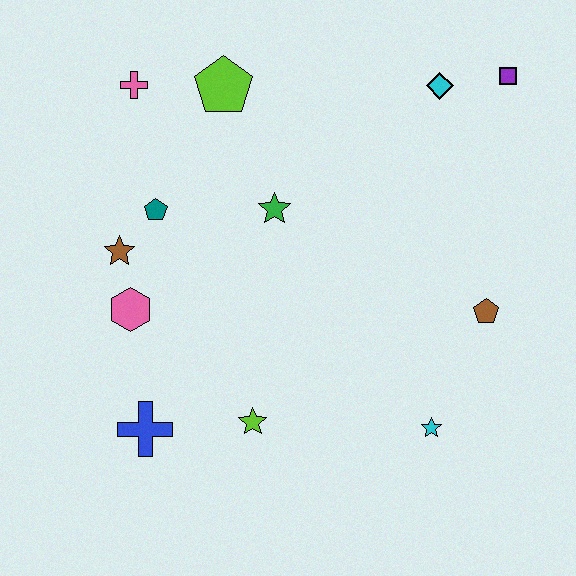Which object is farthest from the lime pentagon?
The cyan star is farthest from the lime pentagon.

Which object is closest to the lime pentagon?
The pink cross is closest to the lime pentagon.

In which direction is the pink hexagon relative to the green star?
The pink hexagon is to the left of the green star.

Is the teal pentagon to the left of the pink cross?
No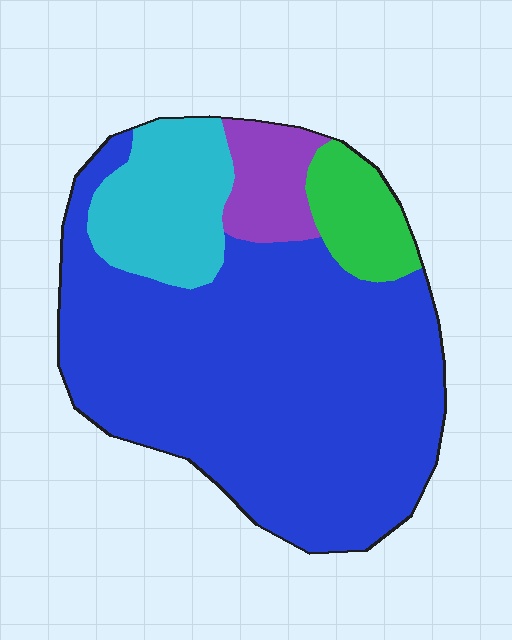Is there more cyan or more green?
Cyan.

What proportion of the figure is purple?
Purple takes up about one tenth (1/10) of the figure.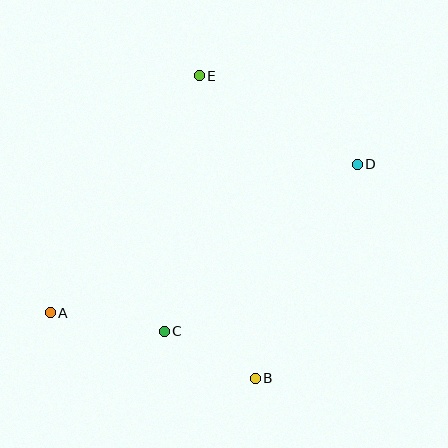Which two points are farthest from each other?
Points A and D are farthest from each other.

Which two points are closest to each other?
Points B and C are closest to each other.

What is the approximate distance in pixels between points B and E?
The distance between B and E is approximately 307 pixels.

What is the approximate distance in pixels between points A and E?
The distance between A and E is approximately 280 pixels.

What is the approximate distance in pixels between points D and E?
The distance between D and E is approximately 181 pixels.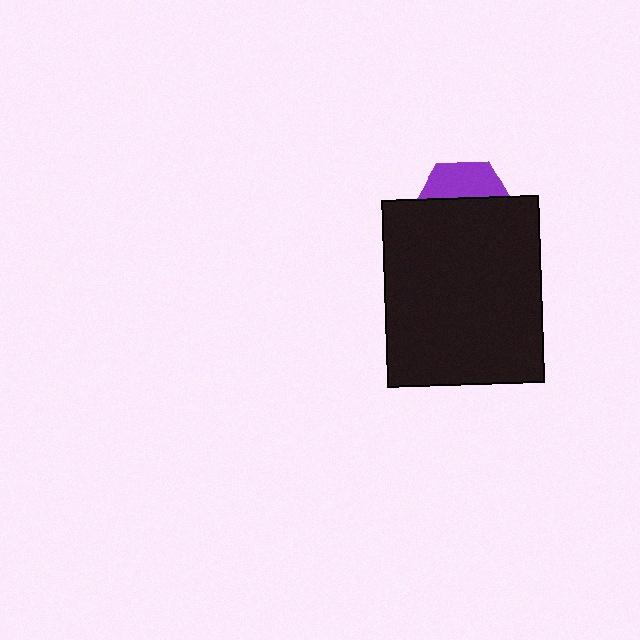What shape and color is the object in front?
The object in front is a black rectangle.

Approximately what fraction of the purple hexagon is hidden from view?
Roughly 65% of the purple hexagon is hidden behind the black rectangle.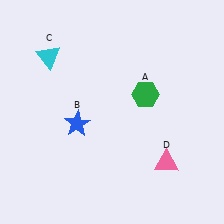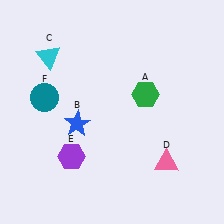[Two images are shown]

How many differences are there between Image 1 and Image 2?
There are 2 differences between the two images.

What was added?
A purple hexagon (E), a teal circle (F) were added in Image 2.